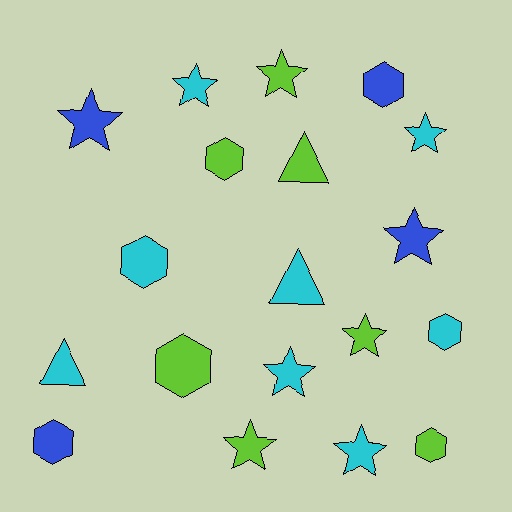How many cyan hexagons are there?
There are 2 cyan hexagons.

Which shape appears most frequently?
Star, with 9 objects.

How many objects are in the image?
There are 19 objects.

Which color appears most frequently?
Cyan, with 8 objects.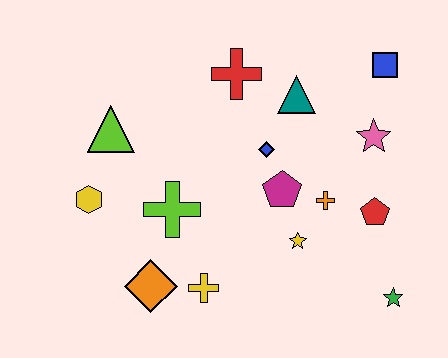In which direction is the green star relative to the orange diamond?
The green star is to the right of the orange diamond.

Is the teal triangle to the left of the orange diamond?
No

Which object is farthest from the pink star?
The yellow hexagon is farthest from the pink star.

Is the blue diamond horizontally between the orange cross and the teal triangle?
No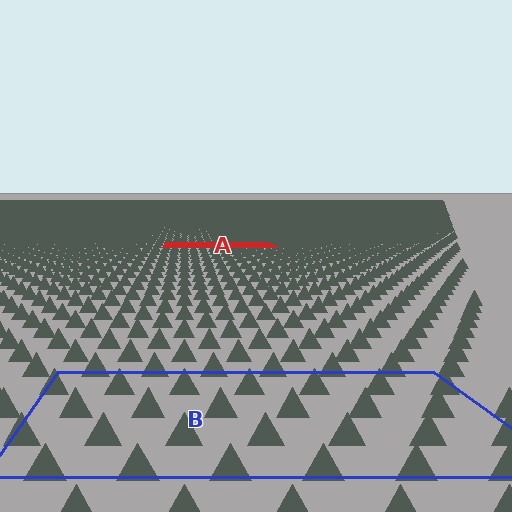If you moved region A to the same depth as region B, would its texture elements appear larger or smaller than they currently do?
They would appear larger. At a closer depth, the same texture elements are projected at a bigger on-screen size.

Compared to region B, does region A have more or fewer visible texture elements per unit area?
Region A has more texture elements per unit area — they are packed more densely because it is farther away.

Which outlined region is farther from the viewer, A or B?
Region A is farther from the viewer — the texture elements inside it appear smaller and more densely packed.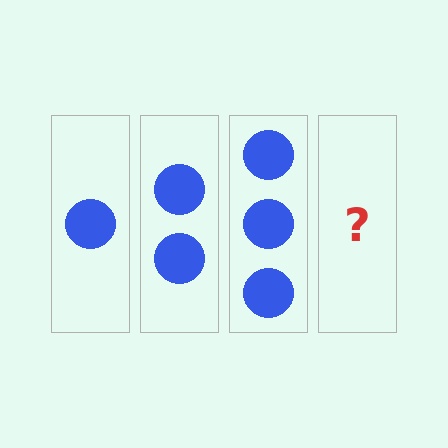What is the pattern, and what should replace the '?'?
The pattern is that each step adds one more circle. The '?' should be 4 circles.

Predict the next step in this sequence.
The next step is 4 circles.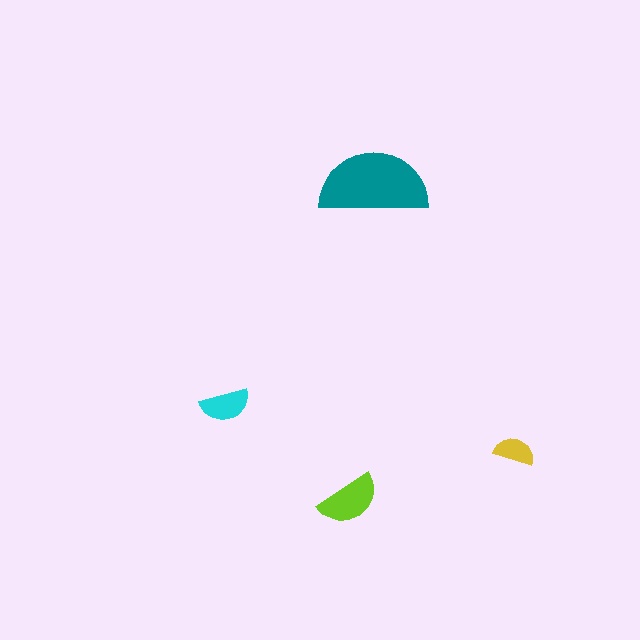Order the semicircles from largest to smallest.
the teal one, the lime one, the cyan one, the yellow one.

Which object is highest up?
The teal semicircle is topmost.